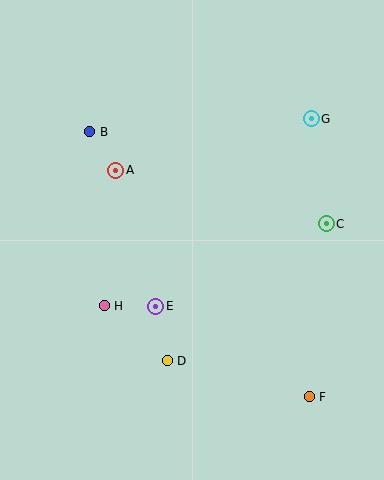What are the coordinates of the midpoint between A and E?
The midpoint between A and E is at (136, 238).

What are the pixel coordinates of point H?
Point H is at (104, 306).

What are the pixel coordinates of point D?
Point D is at (167, 361).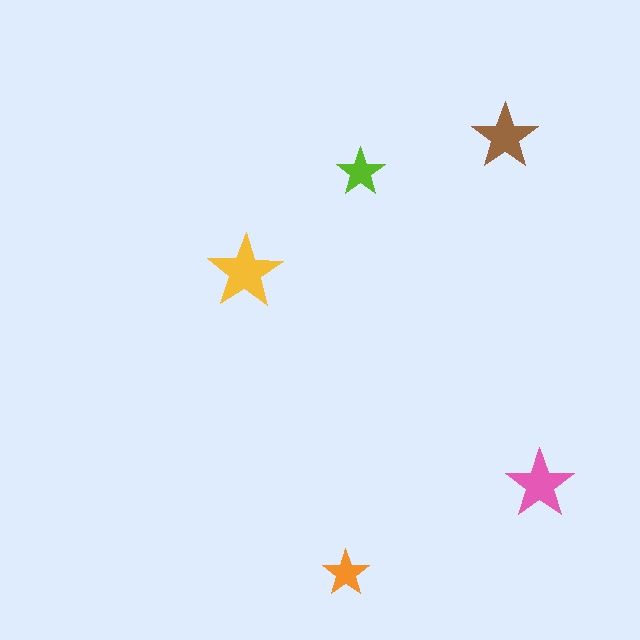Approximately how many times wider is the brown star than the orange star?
About 1.5 times wider.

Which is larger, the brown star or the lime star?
The brown one.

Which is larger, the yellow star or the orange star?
The yellow one.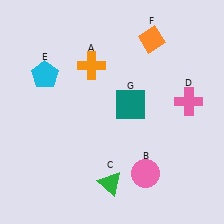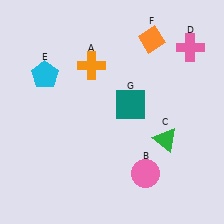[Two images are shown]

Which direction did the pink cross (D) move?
The pink cross (D) moved up.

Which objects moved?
The objects that moved are: the green triangle (C), the pink cross (D).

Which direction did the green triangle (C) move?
The green triangle (C) moved right.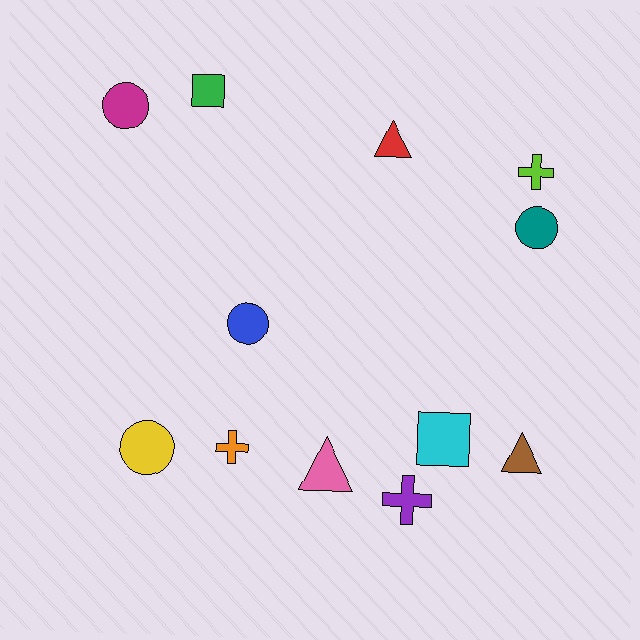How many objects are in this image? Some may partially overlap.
There are 12 objects.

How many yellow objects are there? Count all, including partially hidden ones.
There is 1 yellow object.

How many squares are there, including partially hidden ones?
There are 2 squares.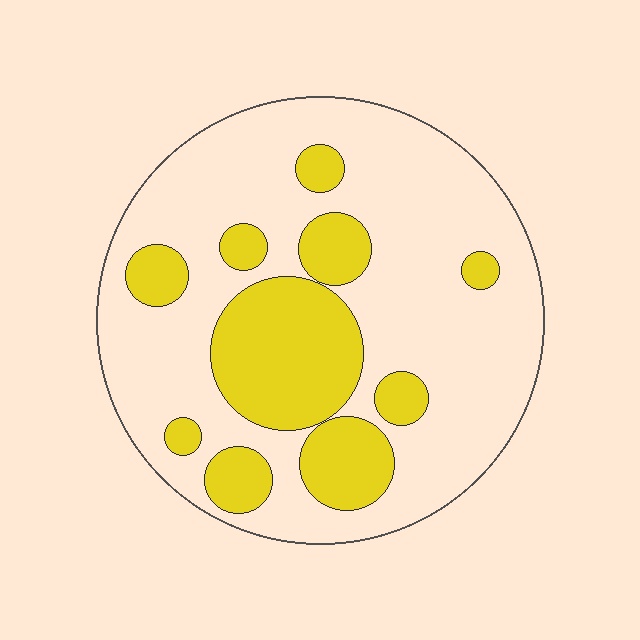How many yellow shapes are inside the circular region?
10.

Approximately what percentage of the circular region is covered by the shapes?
Approximately 30%.